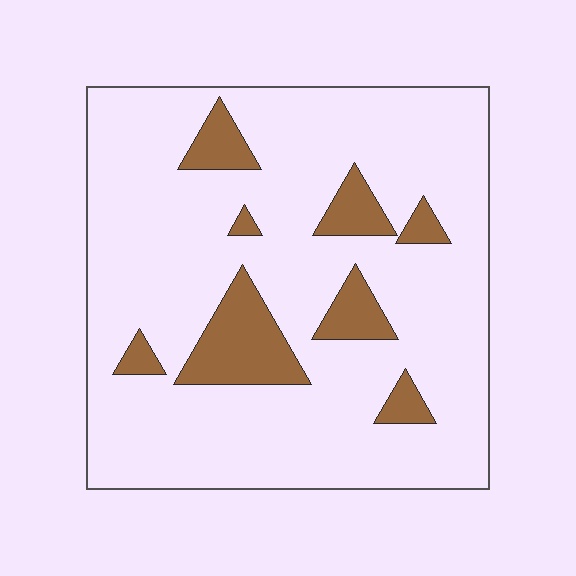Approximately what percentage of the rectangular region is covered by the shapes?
Approximately 15%.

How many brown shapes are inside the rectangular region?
8.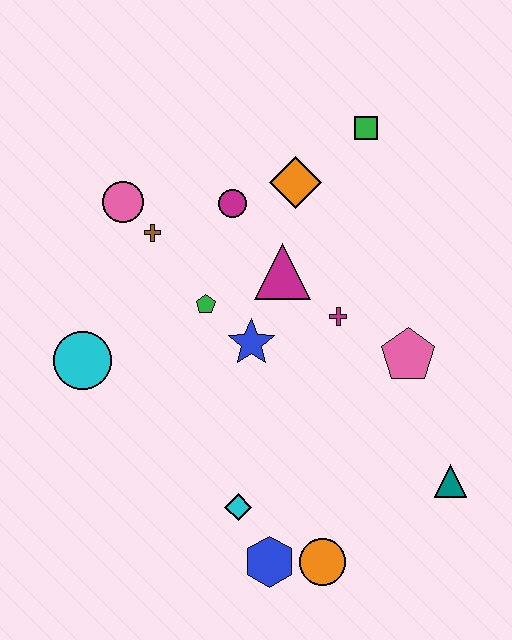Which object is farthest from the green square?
The blue hexagon is farthest from the green square.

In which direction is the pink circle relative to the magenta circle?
The pink circle is to the left of the magenta circle.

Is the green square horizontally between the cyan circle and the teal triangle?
Yes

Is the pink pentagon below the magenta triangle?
Yes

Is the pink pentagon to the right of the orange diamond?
Yes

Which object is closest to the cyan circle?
The green pentagon is closest to the cyan circle.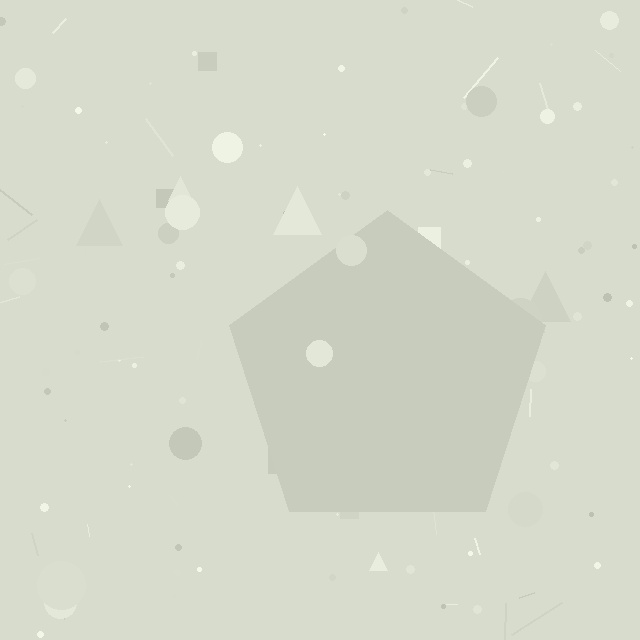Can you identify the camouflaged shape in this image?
The camouflaged shape is a pentagon.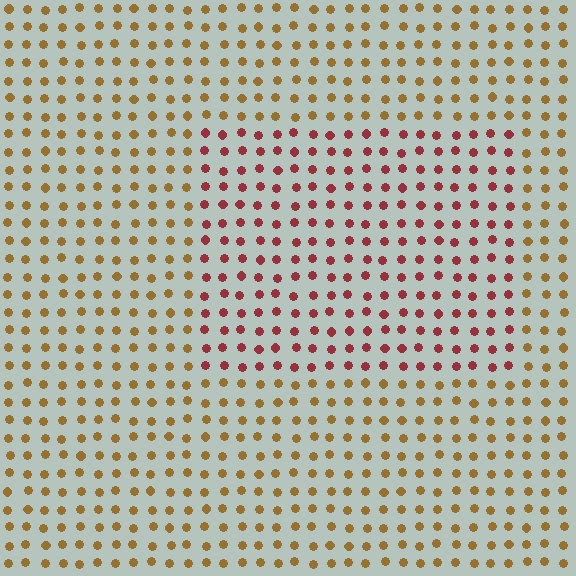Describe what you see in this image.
The image is filled with small brown elements in a uniform arrangement. A rectangle-shaped region is visible where the elements are tinted to a slightly different hue, forming a subtle color boundary.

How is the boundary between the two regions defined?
The boundary is defined purely by a slight shift in hue (about 46 degrees). Spacing, size, and orientation are identical on both sides.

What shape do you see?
I see a rectangle.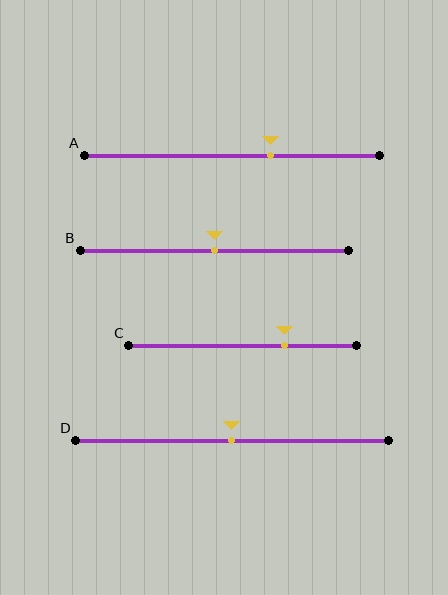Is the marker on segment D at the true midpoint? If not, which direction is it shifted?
Yes, the marker on segment D is at the true midpoint.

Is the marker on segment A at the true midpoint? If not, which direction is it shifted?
No, the marker on segment A is shifted to the right by about 13% of the segment length.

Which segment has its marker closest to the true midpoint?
Segment B has its marker closest to the true midpoint.